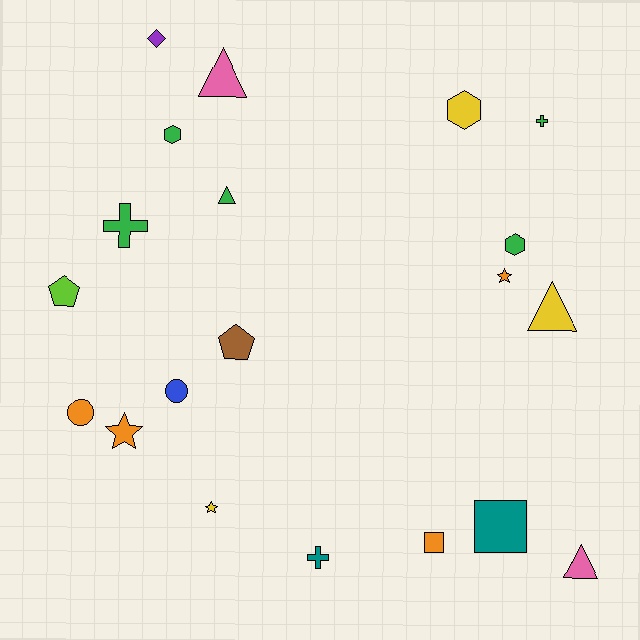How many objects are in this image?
There are 20 objects.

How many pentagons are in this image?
There are 2 pentagons.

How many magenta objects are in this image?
There are no magenta objects.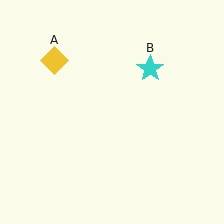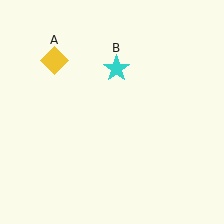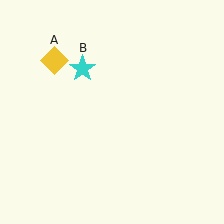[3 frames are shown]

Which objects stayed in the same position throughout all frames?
Yellow diamond (object A) remained stationary.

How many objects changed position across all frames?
1 object changed position: cyan star (object B).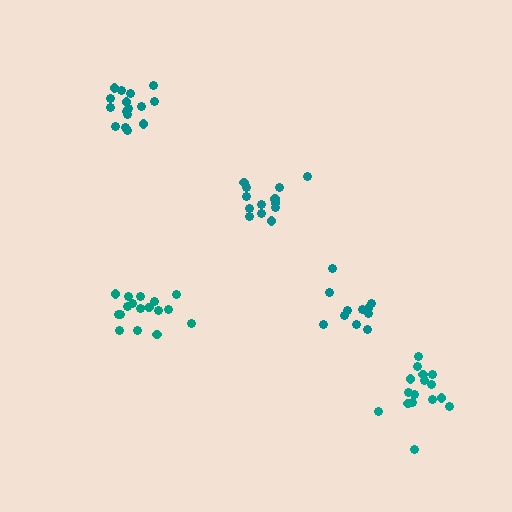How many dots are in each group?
Group 1: 16 dots, Group 2: 17 dots, Group 3: 13 dots, Group 4: 11 dots, Group 5: 16 dots (73 total).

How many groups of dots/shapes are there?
There are 5 groups.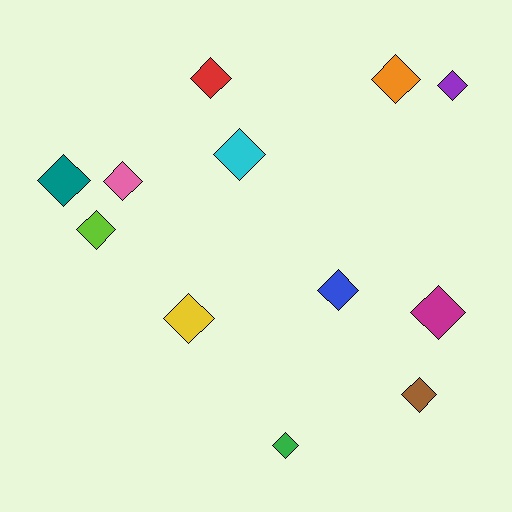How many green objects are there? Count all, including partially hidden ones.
There is 1 green object.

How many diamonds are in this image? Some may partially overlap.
There are 12 diamonds.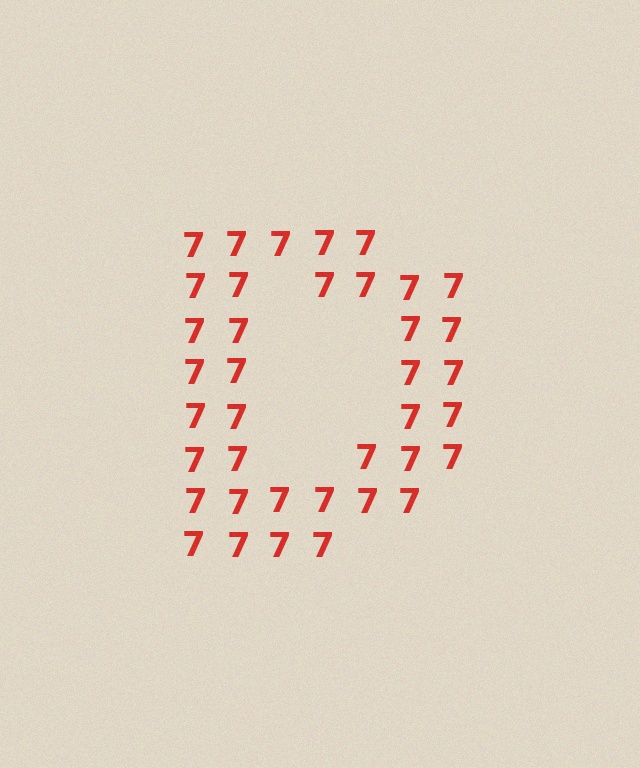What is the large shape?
The large shape is the letter D.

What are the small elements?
The small elements are digit 7's.